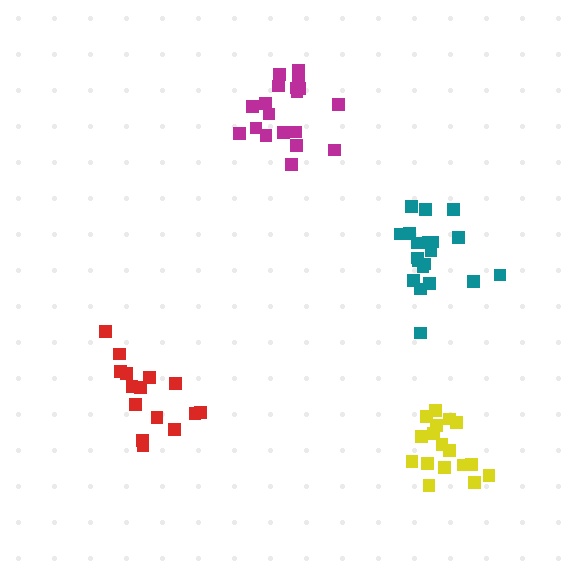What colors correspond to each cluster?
The clusters are colored: red, magenta, yellow, teal.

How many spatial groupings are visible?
There are 4 spatial groupings.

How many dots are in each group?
Group 1: 15 dots, Group 2: 19 dots, Group 3: 17 dots, Group 4: 20 dots (71 total).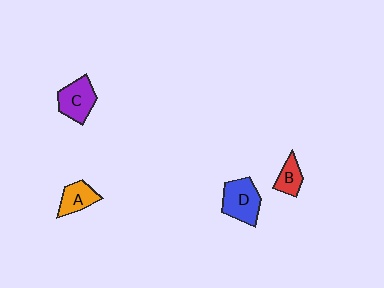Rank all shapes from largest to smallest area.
From largest to smallest: D (blue), C (purple), A (orange), B (red).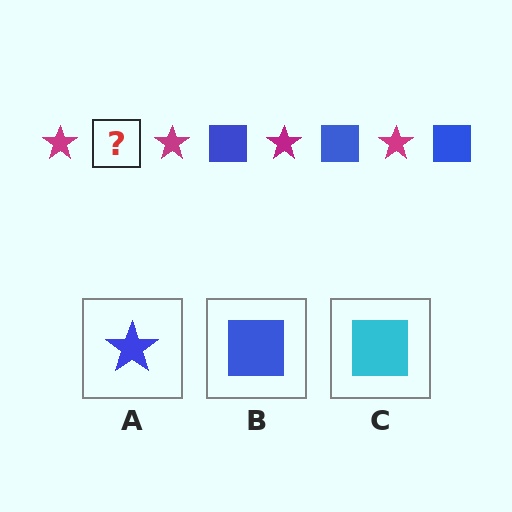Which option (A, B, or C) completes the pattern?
B.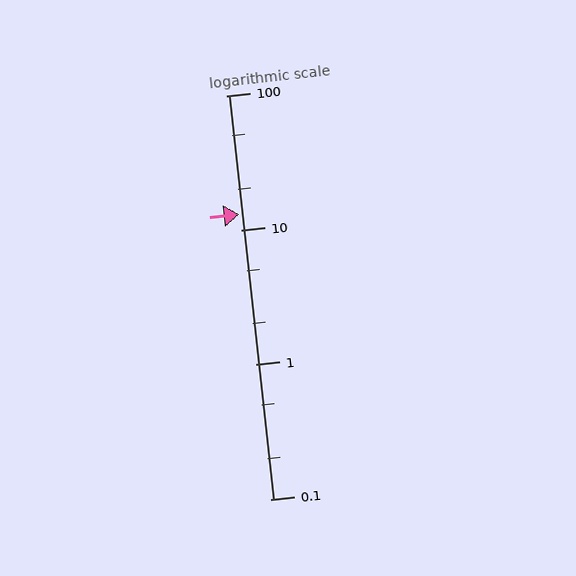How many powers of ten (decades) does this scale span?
The scale spans 3 decades, from 0.1 to 100.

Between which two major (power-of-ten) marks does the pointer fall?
The pointer is between 10 and 100.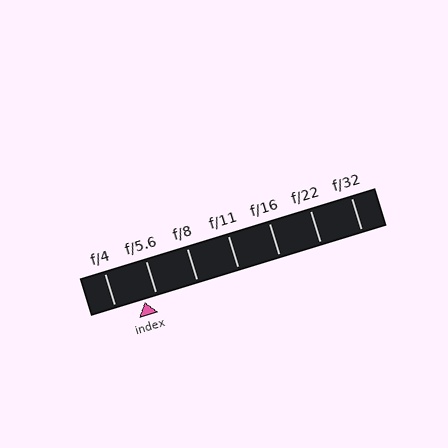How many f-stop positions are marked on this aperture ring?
There are 7 f-stop positions marked.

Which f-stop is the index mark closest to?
The index mark is closest to f/5.6.